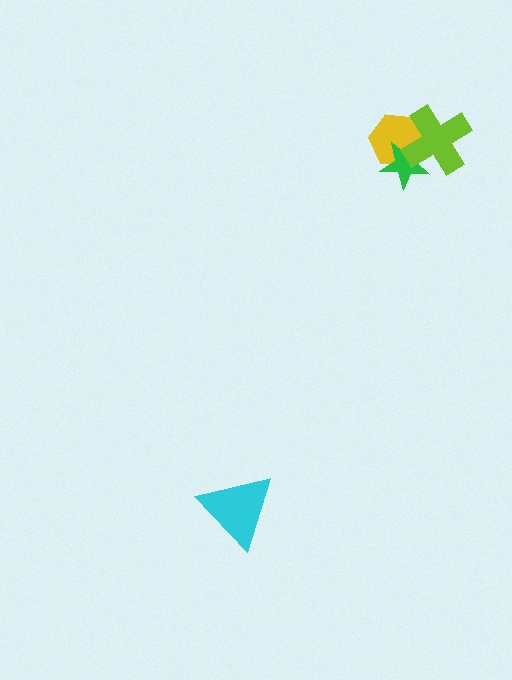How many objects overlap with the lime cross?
2 objects overlap with the lime cross.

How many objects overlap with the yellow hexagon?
2 objects overlap with the yellow hexagon.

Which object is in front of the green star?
The lime cross is in front of the green star.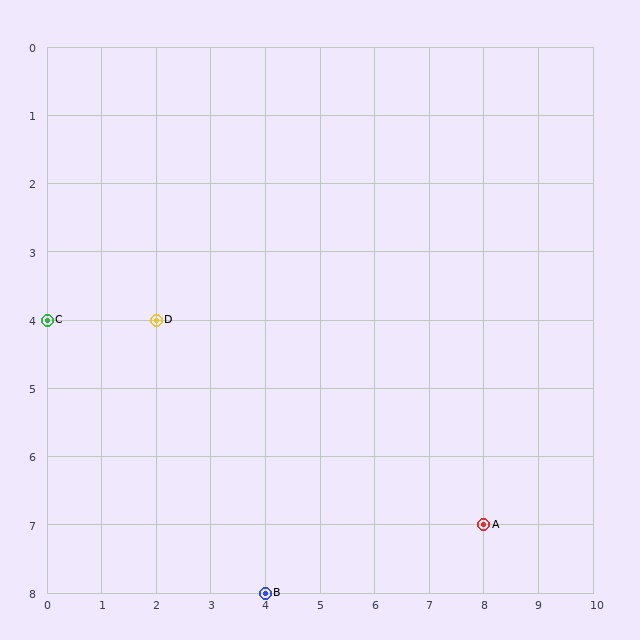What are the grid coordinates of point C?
Point C is at grid coordinates (0, 4).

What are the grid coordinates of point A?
Point A is at grid coordinates (8, 7).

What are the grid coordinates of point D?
Point D is at grid coordinates (2, 4).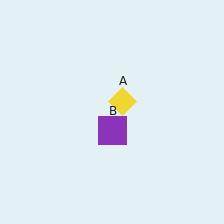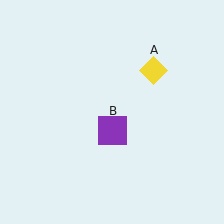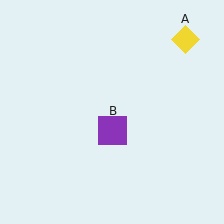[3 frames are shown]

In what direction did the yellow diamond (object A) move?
The yellow diamond (object A) moved up and to the right.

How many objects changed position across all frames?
1 object changed position: yellow diamond (object A).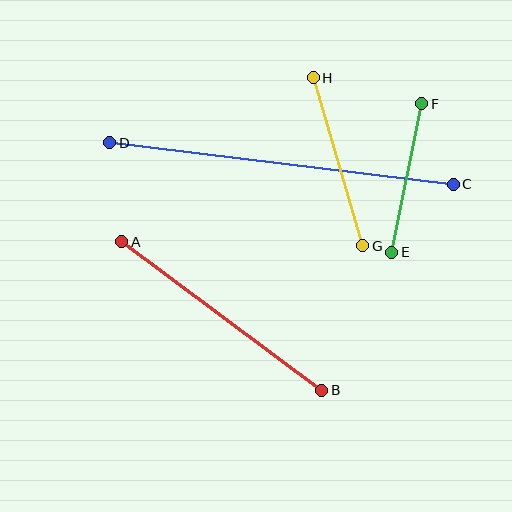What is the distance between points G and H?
The distance is approximately 175 pixels.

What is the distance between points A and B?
The distance is approximately 249 pixels.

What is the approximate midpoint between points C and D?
The midpoint is at approximately (282, 164) pixels.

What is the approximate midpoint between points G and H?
The midpoint is at approximately (338, 162) pixels.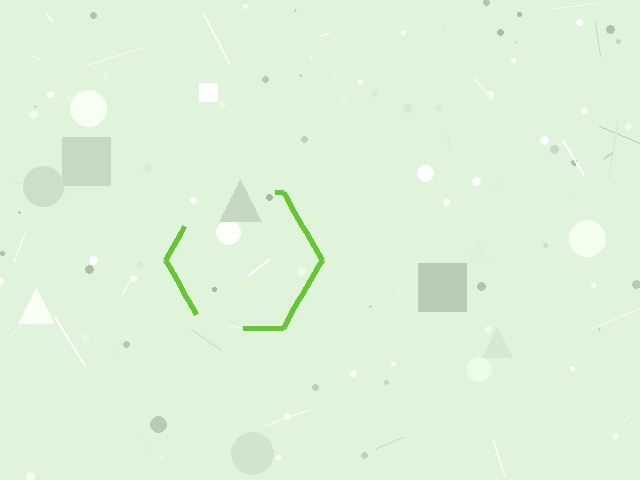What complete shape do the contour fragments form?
The contour fragments form a hexagon.